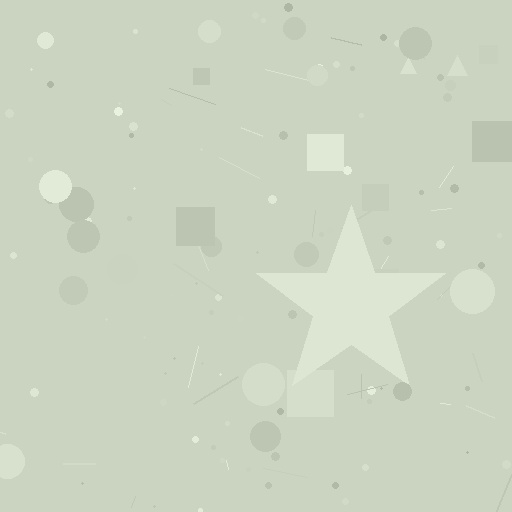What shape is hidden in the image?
A star is hidden in the image.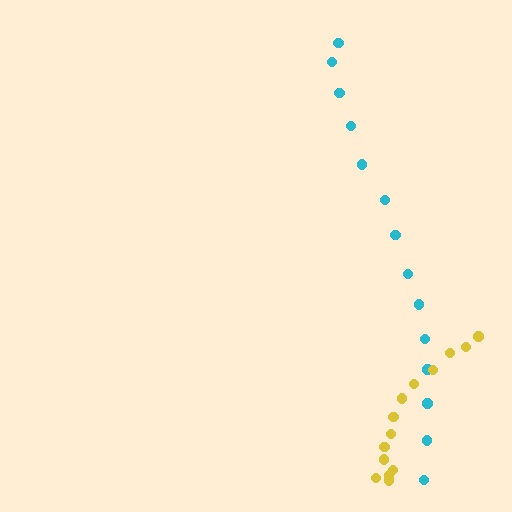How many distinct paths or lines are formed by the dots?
There are 2 distinct paths.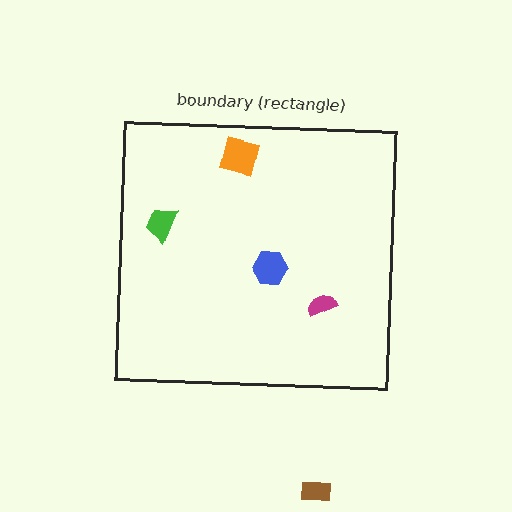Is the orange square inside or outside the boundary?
Inside.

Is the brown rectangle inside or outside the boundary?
Outside.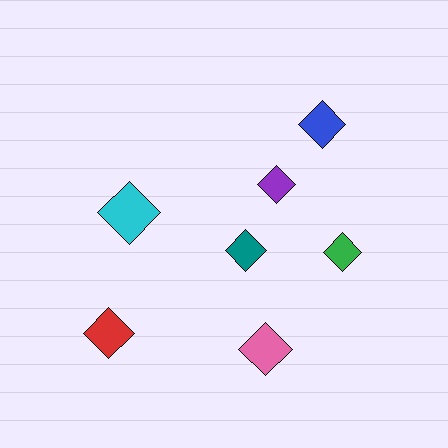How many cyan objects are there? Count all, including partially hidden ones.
There is 1 cyan object.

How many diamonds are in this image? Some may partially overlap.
There are 7 diamonds.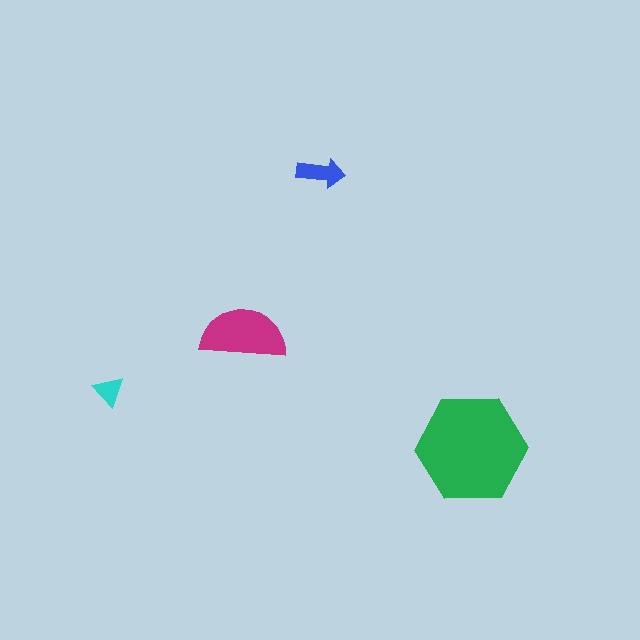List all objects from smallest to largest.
The cyan triangle, the blue arrow, the magenta semicircle, the green hexagon.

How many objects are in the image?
There are 4 objects in the image.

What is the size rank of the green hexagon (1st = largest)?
1st.